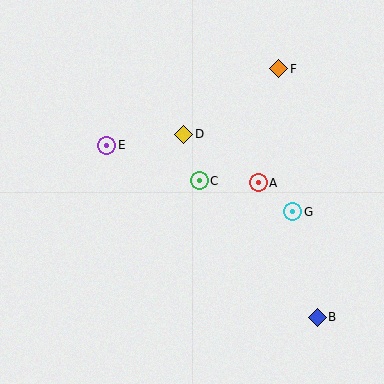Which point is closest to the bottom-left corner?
Point E is closest to the bottom-left corner.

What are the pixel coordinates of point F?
Point F is at (279, 69).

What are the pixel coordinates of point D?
Point D is at (184, 134).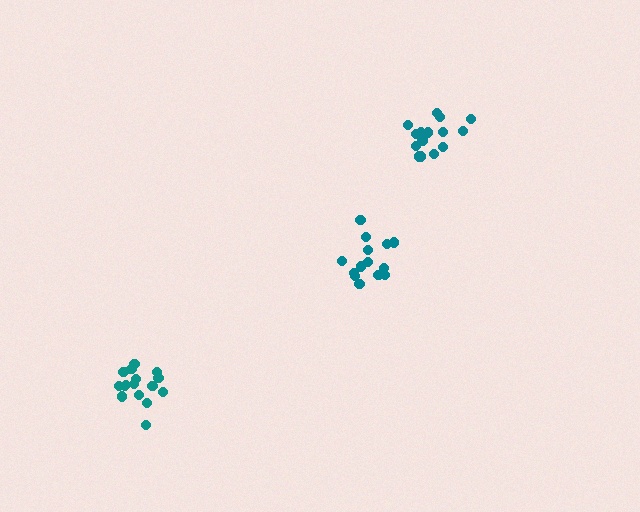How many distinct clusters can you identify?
There are 3 distinct clusters.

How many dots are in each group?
Group 1: 16 dots, Group 2: 17 dots, Group 3: 14 dots (47 total).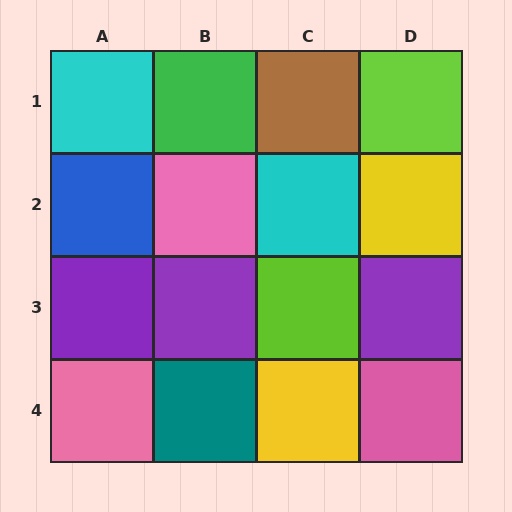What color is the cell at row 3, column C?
Lime.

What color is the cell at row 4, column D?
Pink.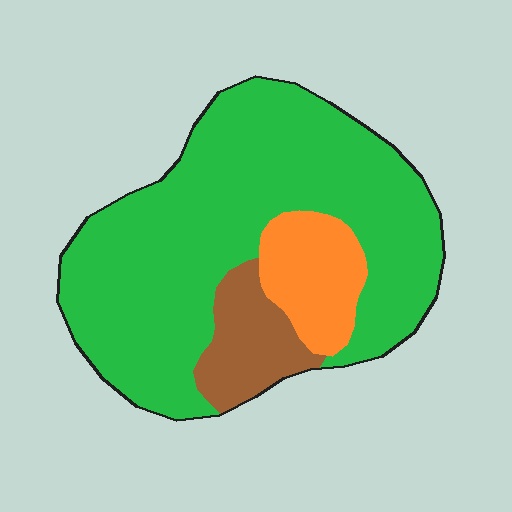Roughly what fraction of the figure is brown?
Brown covers around 10% of the figure.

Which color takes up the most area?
Green, at roughly 75%.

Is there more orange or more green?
Green.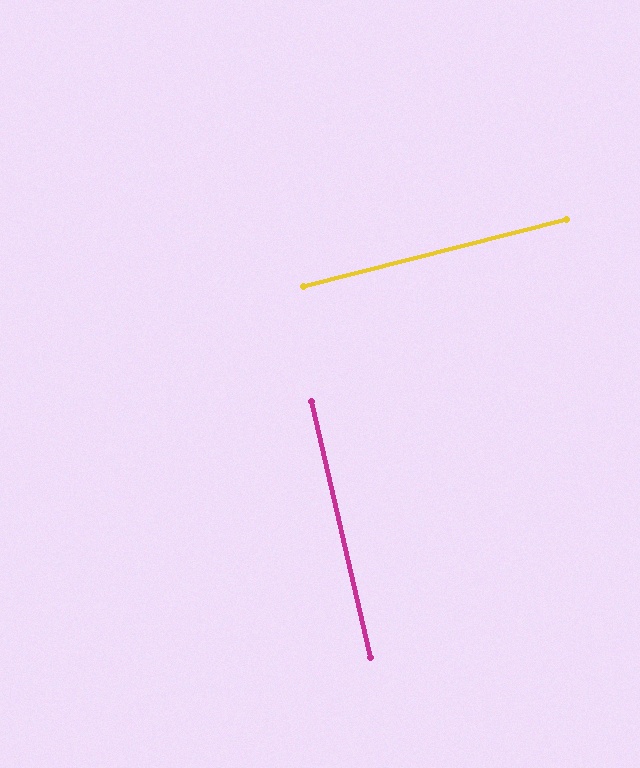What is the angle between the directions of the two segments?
Approximately 89 degrees.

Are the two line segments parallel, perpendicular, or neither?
Perpendicular — they meet at approximately 89°.